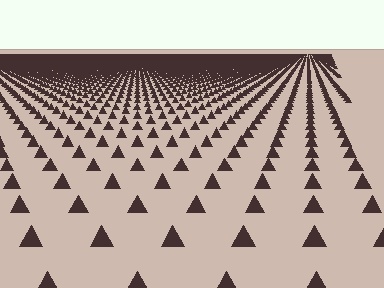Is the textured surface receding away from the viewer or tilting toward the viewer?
The surface is receding away from the viewer. Texture elements get smaller and denser toward the top.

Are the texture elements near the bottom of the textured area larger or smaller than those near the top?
Larger. Near the bottom, elements are closer to the viewer and appear at a bigger on-screen size.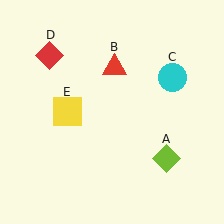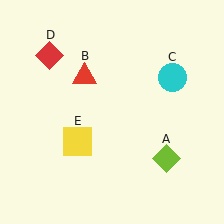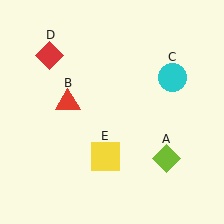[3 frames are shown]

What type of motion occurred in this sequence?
The red triangle (object B), yellow square (object E) rotated counterclockwise around the center of the scene.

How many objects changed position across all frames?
2 objects changed position: red triangle (object B), yellow square (object E).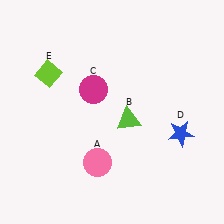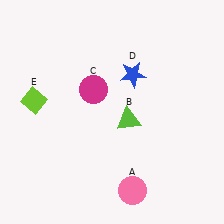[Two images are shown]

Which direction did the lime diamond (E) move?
The lime diamond (E) moved down.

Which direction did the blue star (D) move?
The blue star (D) moved up.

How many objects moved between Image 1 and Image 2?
3 objects moved between the two images.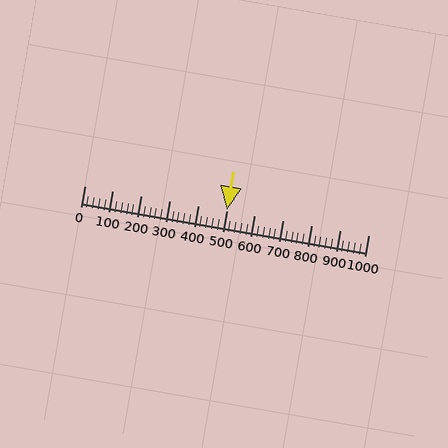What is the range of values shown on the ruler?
The ruler shows values from 0 to 1000.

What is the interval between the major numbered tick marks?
The major tick marks are spaced 100 units apart.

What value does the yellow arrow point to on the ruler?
The yellow arrow points to approximately 500.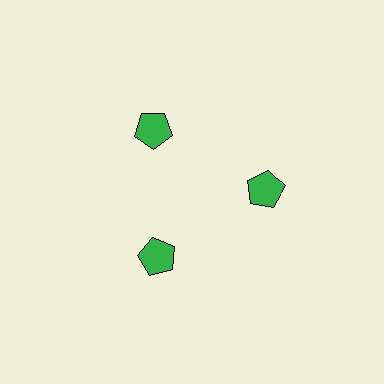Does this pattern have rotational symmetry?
Yes, this pattern has 3-fold rotational symmetry. It looks the same after rotating 120 degrees around the center.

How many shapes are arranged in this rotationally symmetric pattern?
There are 3 shapes, arranged in 3 groups of 1.